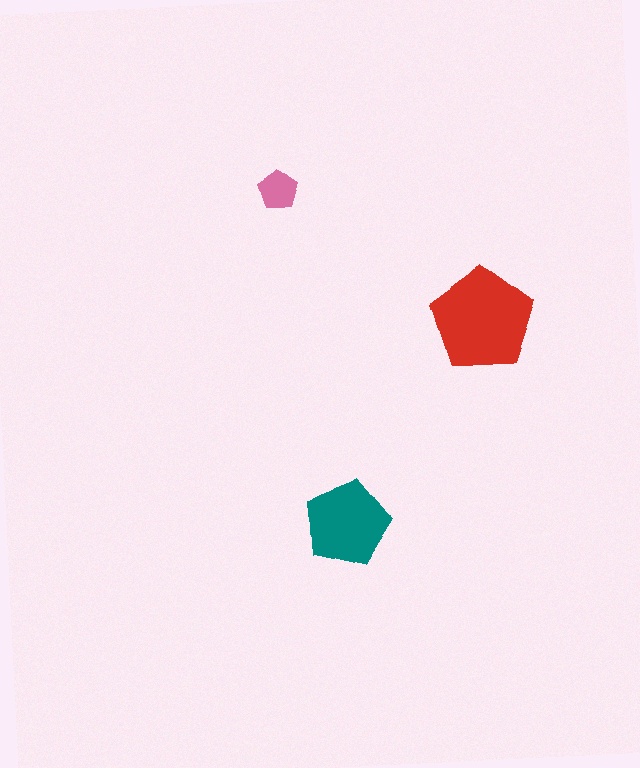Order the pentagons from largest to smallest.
the red one, the teal one, the pink one.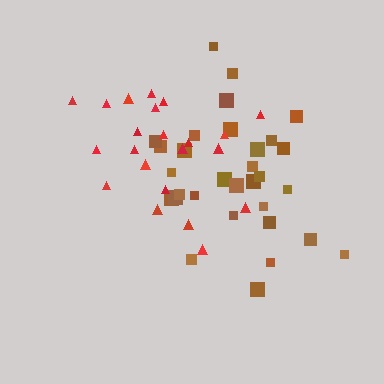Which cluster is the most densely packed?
Brown.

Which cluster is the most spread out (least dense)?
Red.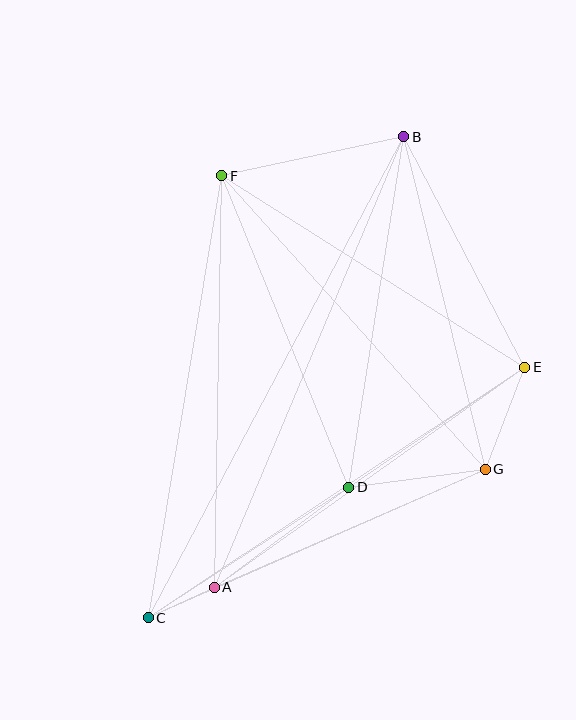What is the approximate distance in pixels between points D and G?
The distance between D and G is approximately 137 pixels.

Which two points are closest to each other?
Points A and C are closest to each other.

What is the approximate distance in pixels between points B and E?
The distance between B and E is approximately 260 pixels.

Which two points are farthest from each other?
Points B and C are farthest from each other.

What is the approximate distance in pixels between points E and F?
The distance between E and F is approximately 359 pixels.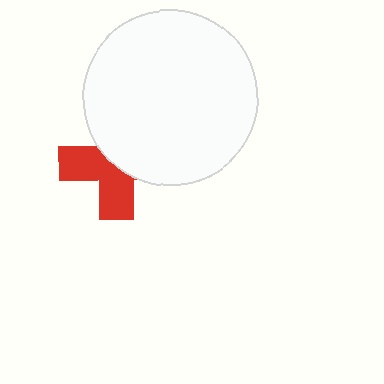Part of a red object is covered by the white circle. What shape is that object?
It is a cross.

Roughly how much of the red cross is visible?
About half of it is visible (roughly 48%).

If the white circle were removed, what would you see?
You would see the complete red cross.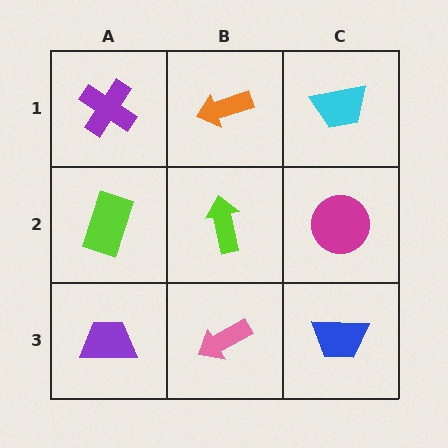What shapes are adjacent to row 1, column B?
A lime arrow (row 2, column B), a purple cross (row 1, column A), a cyan trapezoid (row 1, column C).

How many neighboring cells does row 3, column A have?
2.